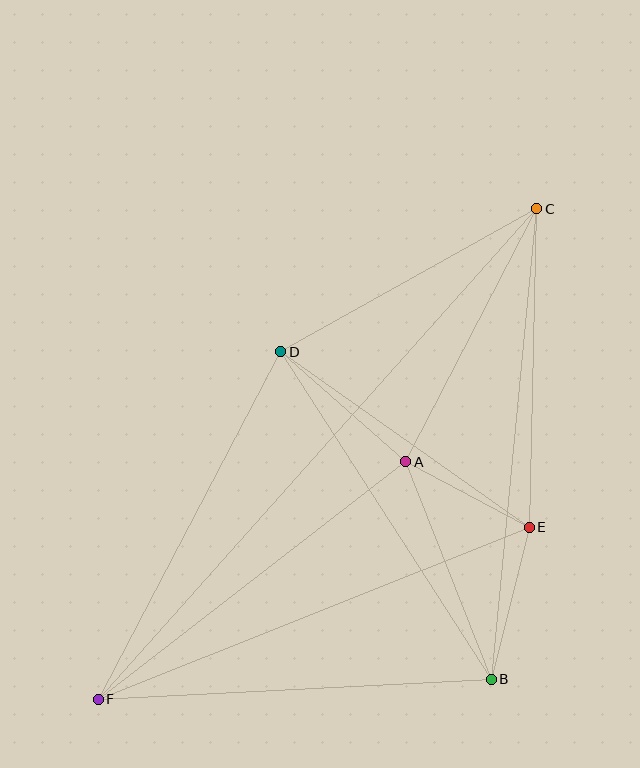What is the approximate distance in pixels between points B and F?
The distance between B and F is approximately 393 pixels.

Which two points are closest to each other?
Points A and E are closest to each other.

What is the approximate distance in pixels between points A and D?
The distance between A and D is approximately 167 pixels.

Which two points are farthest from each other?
Points C and F are farthest from each other.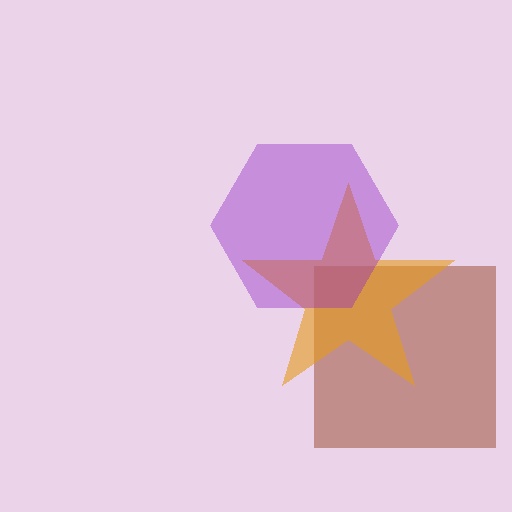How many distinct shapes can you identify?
There are 3 distinct shapes: a brown square, an orange star, a purple hexagon.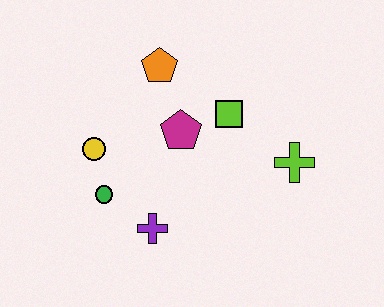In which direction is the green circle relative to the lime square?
The green circle is to the left of the lime square.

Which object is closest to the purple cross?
The green circle is closest to the purple cross.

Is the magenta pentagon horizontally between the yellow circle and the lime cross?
Yes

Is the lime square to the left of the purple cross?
No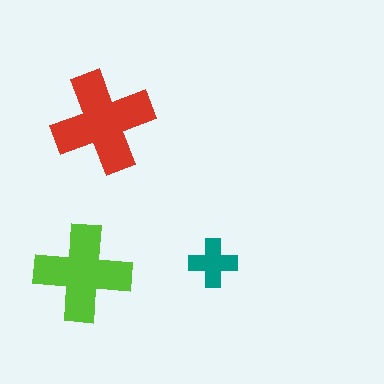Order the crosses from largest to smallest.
the red one, the lime one, the teal one.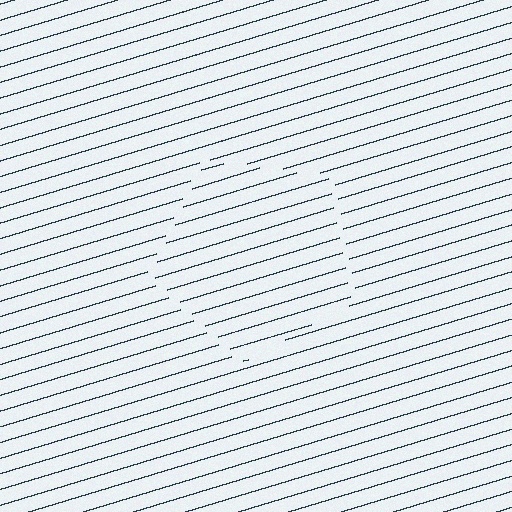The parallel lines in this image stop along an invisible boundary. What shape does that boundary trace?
An illusory pentagon. The interior of the shape contains the same grating, shifted by half a period — the contour is defined by the phase discontinuity where line-ends from the inner and outer gratings abut.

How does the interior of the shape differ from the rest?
The interior of the shape contains the same grating, shifted by half a period — the contour is defined by the phase discontinuity where line-ends from the inner and outer gratings abut.